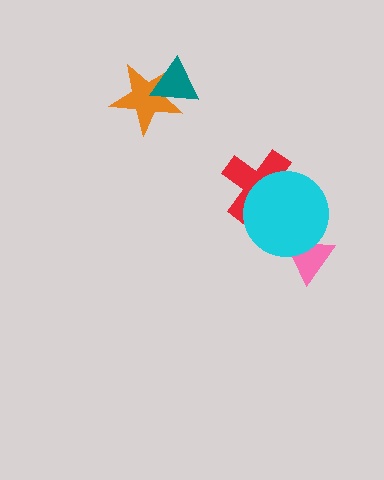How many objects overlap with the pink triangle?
1 object overlaps with the pink triangle.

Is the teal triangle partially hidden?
No, no other shape covers it.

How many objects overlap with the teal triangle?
1 object overlaps with the teal triangle.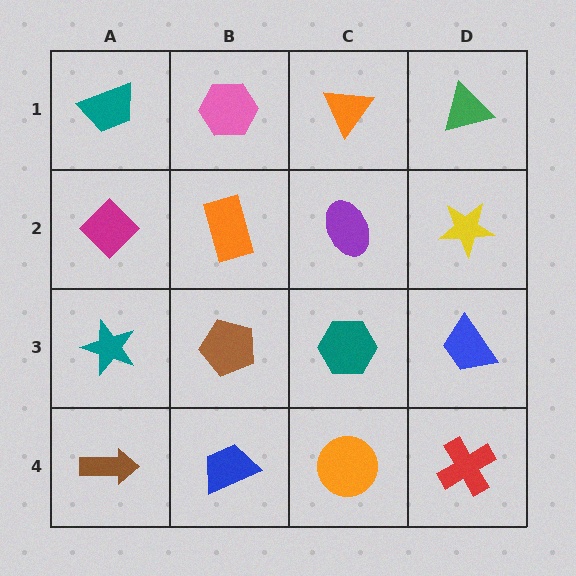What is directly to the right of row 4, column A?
A blue trapezoid.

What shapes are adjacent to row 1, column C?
A purple ellipse (row 2, column C), a pink hexagon (row 1, column B), a green triangle (row 1, column D).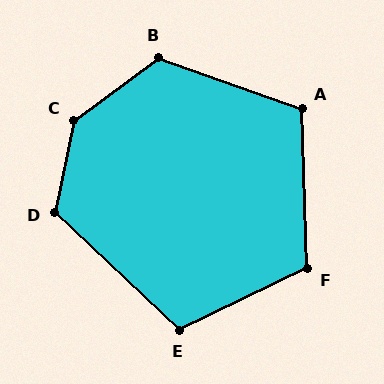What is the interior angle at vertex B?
Approximately 124 degrees (obtuse).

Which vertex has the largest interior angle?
C, at approximately 138 degrees.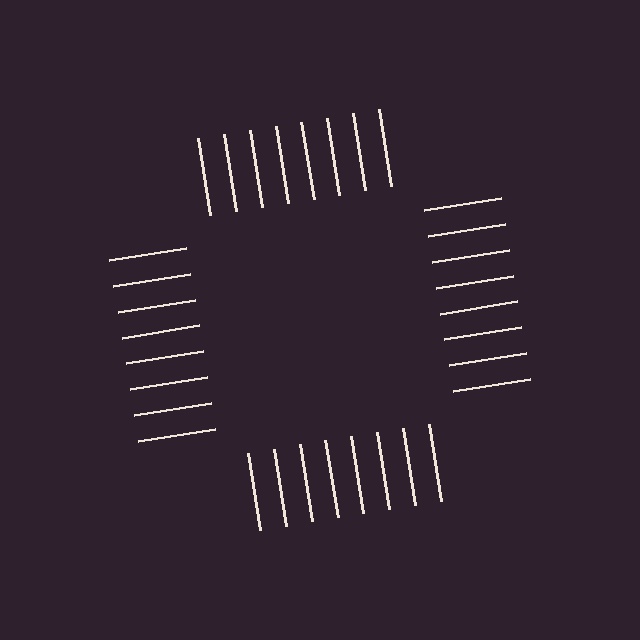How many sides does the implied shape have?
4 sides — the line-ends trace a square.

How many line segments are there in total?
32 — 8 along each of the 4 edges.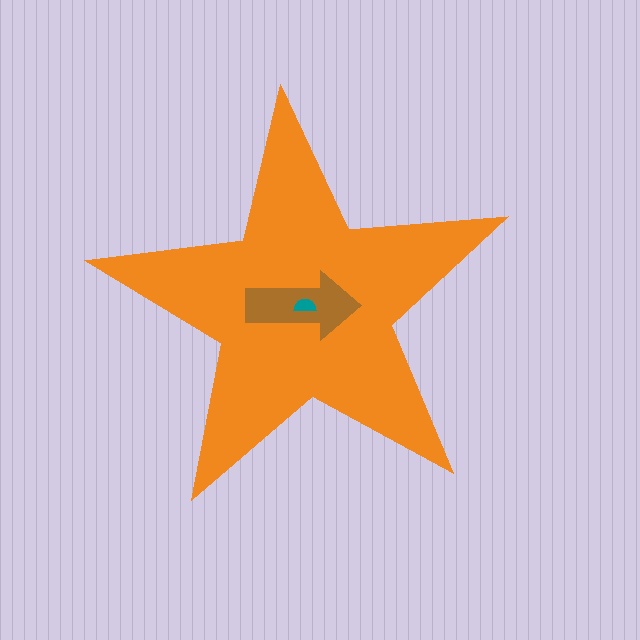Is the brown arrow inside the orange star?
Yes.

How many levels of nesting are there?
3.